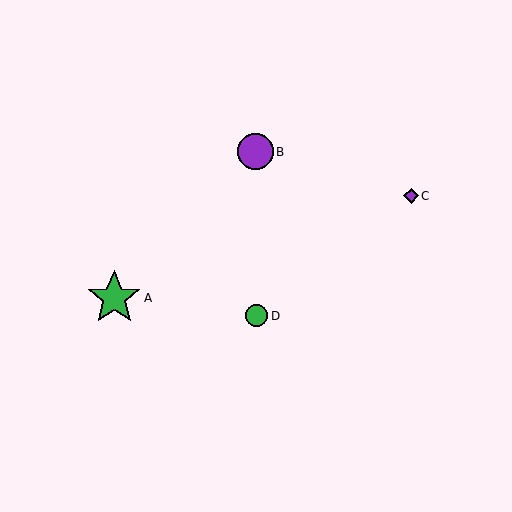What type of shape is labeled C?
Shape C is a purple diamond.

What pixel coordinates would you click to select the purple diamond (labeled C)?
Click at (411, 196) to select the purple diamond C.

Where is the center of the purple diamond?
The center of the purple diamond is at (411, 196).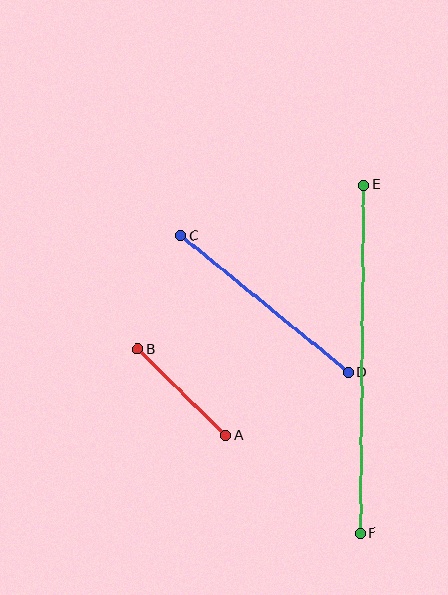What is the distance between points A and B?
The distance is approximately 123 pixels.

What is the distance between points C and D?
The distance is approximately 216 pixels.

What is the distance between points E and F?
The distance is approximately 348 pixels.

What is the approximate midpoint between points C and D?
The midpoint is at approximately (265, 304) pixels.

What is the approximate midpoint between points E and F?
The midpoint is at approximately (362, 359) pixels.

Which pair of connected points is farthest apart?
Points E and F are farthest apart.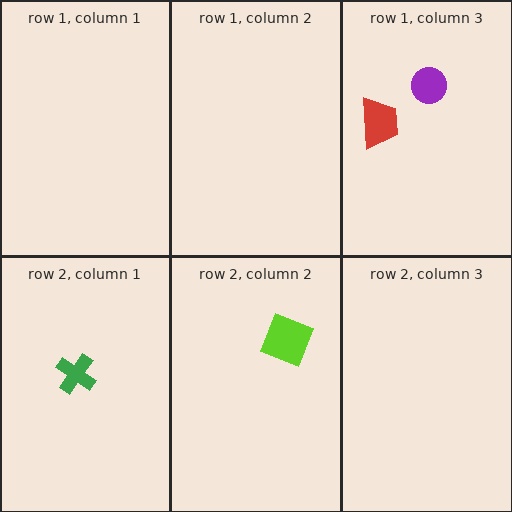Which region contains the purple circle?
The row 1, column 3 region.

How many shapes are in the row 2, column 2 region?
1.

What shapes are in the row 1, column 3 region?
The purple circle, the red trapezoid.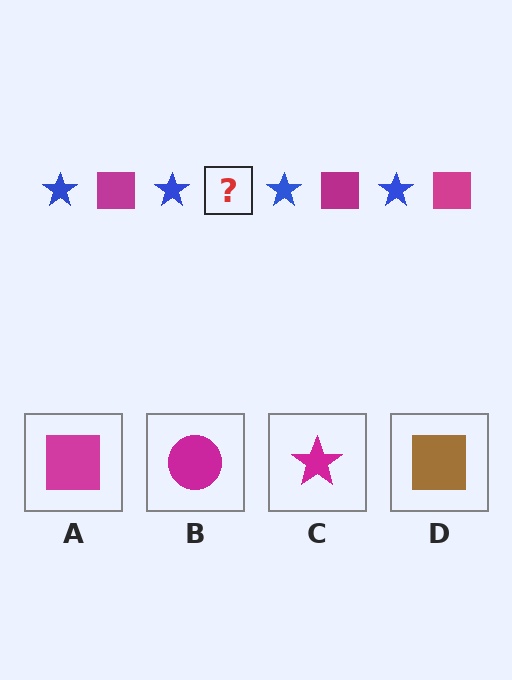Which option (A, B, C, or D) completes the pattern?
A.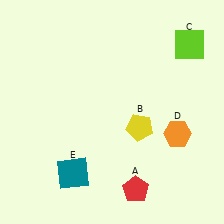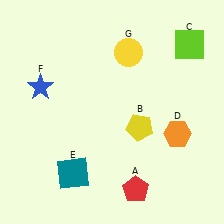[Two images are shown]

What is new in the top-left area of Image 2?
A blue star (F) was added in the top-left area of Image 2.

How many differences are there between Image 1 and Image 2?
There are 2 differences between the two images.